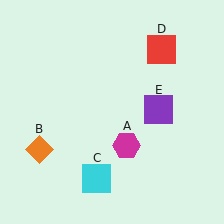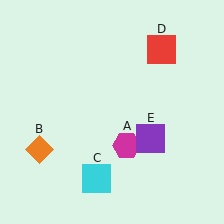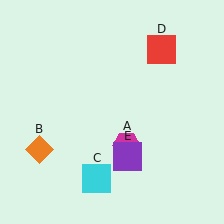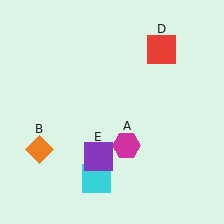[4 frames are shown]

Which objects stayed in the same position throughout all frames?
Magenta hexagon (object A) and orange diamond (object B) and cyan square (object C) and red square (object D) remained stationary.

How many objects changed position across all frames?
1 object changed position: purple square (object E).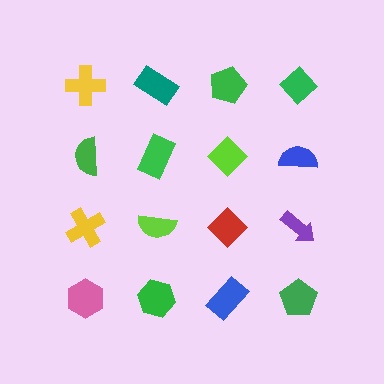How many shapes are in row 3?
4 shapes.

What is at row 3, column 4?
A purple arrow.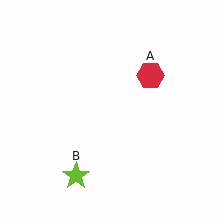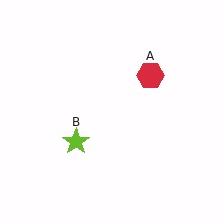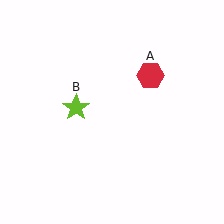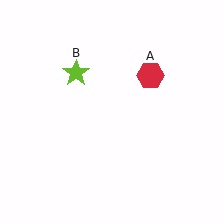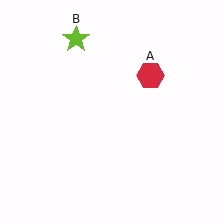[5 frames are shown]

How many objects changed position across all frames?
1 object changed position: lime star (object B).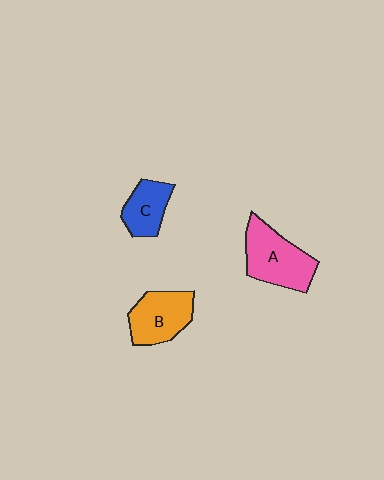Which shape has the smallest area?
Shape C (blue).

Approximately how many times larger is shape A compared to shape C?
Approximately 1.6 times.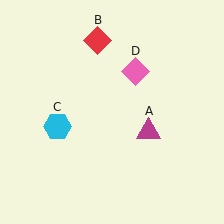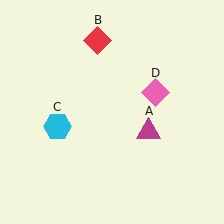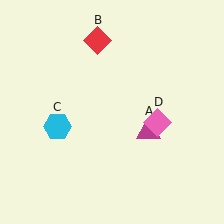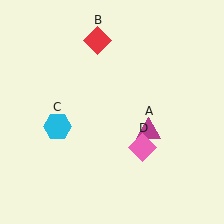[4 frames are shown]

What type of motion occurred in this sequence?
The pink diamond (object D) rotated clockwise around the center of the scene.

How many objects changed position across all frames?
1 object changed position: pink diamond (object D).